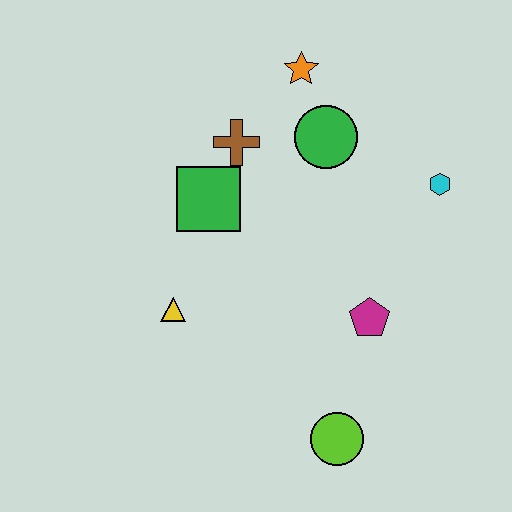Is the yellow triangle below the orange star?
Yes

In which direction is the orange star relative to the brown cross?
The orange star is above the brown cross.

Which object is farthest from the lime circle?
The orange star is farthest from the lime circle.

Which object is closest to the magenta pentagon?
The lime circle is closest to the magenta pentagon.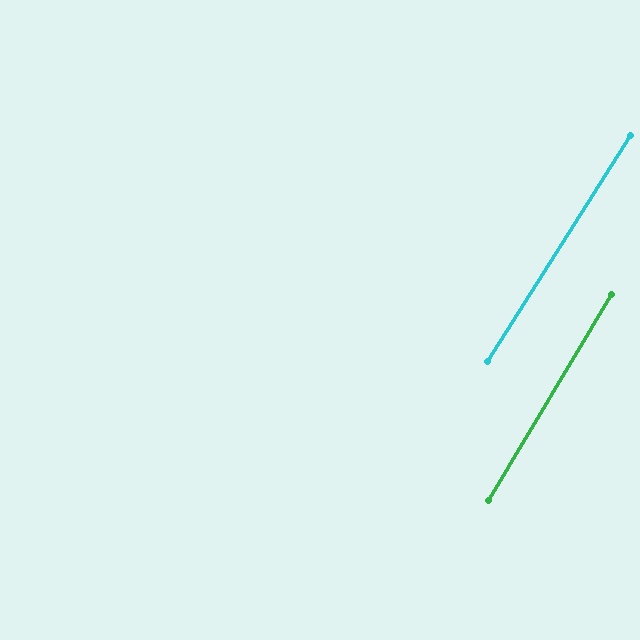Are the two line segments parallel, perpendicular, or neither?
Parallel — their directions differ by only 1.3°.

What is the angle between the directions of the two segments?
Approximately 1 degree.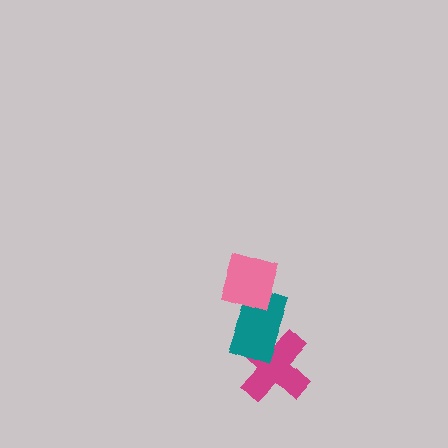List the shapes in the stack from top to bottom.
From top to bottom: the pink diamond, the teal rectangle, the magenta cross.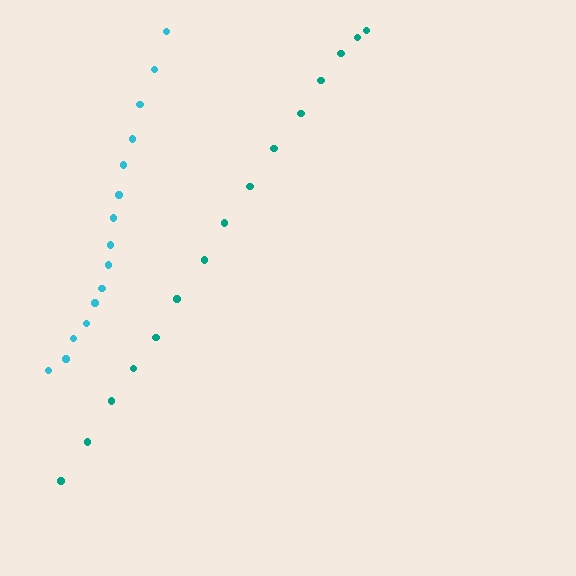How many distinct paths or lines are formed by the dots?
There are 2 distinct paths.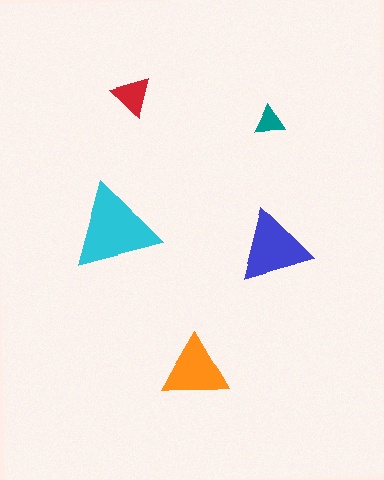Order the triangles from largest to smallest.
the cyan one, the blue one, the orange one, the red one, the teal one.